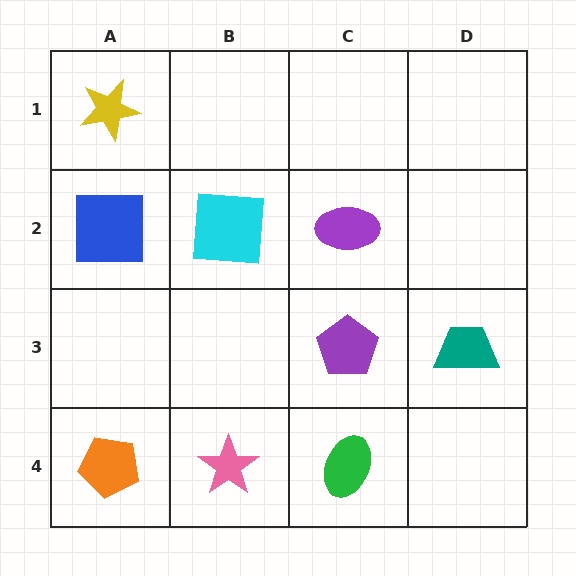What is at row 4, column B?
A pink star.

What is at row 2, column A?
A blue square.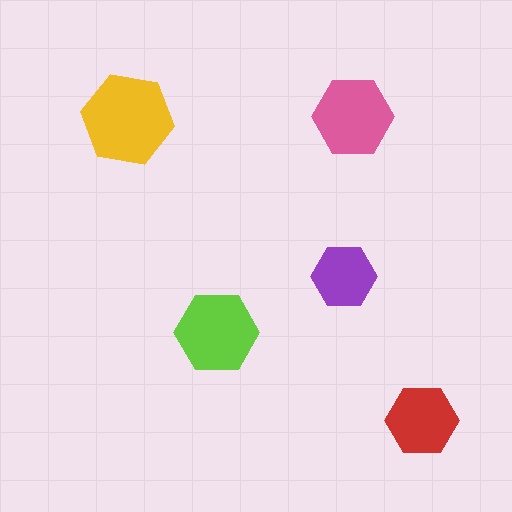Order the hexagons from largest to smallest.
the yellow one, the lime one, the pink one, the red one, the purple one.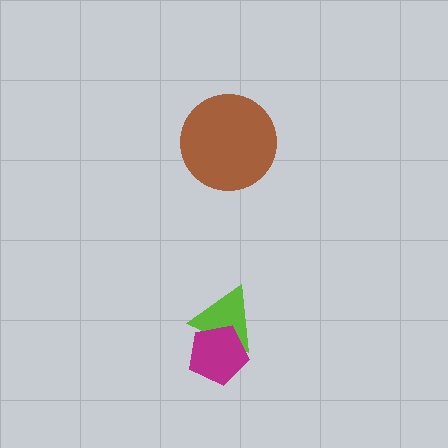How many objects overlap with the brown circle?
0 objects overlap with the brown circle.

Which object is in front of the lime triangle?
The magenta pentagon is in front of the lime triangle.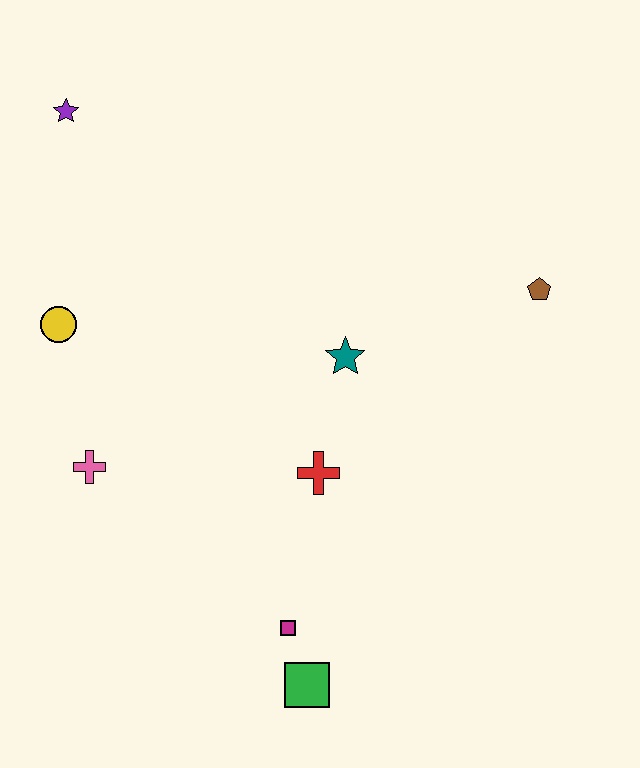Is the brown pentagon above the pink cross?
Yes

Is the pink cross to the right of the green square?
No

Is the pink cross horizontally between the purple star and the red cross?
Yes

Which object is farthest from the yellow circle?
The brown pentagon is farthest from the yellow circle.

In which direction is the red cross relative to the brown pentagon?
The red cross is to the left of the brown pentagon.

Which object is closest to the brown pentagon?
The teal star is closest to the brown pentagon.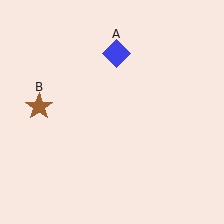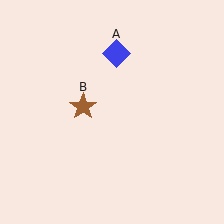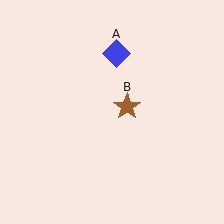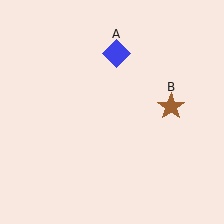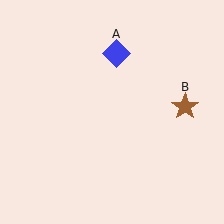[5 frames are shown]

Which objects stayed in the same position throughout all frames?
Blue diamond (object A) remained stationary.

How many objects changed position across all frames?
1 object changed position: brown star (object B).